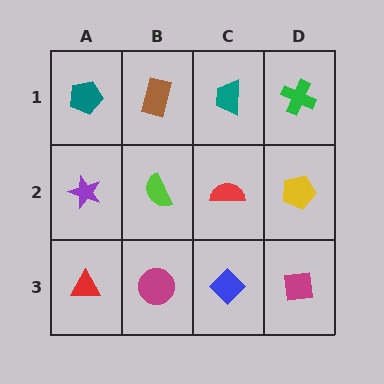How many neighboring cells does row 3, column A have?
2.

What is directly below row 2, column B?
A magenta circle.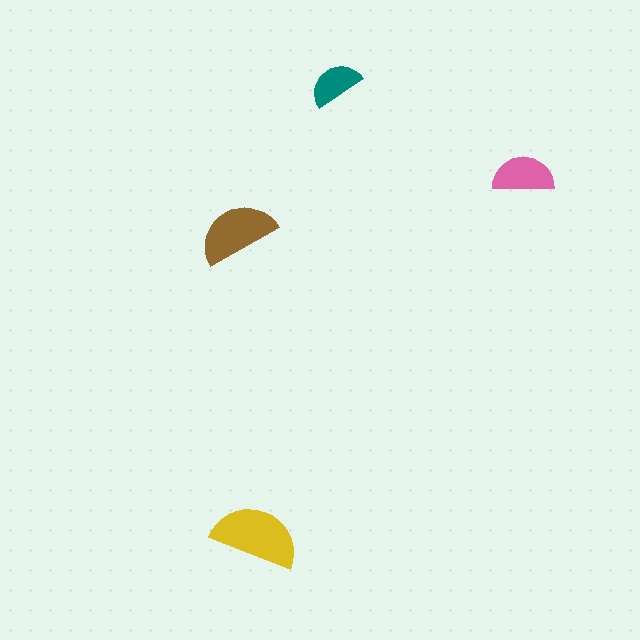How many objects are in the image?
There are 4 objects in the image.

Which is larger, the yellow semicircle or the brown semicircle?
The yellow one.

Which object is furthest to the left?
The brown semicircle is leftmost.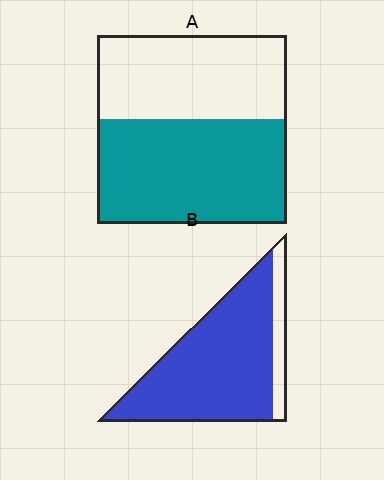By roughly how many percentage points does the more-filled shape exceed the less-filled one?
By roughly 30 percentage points (B over A).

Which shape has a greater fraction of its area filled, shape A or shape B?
Shape B.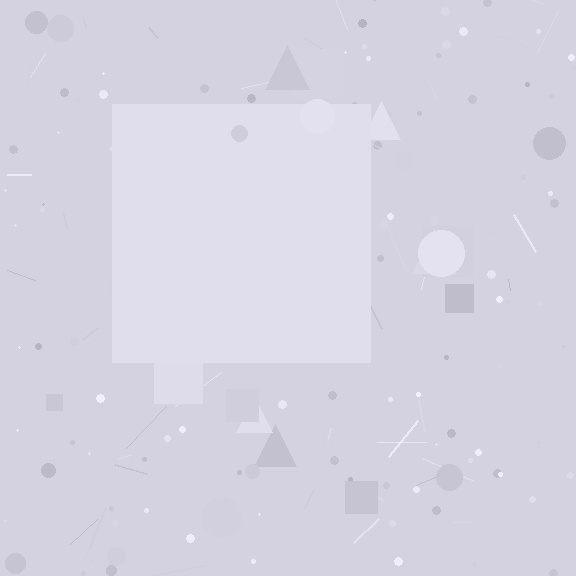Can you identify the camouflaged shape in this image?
The camouflaged shape is a square.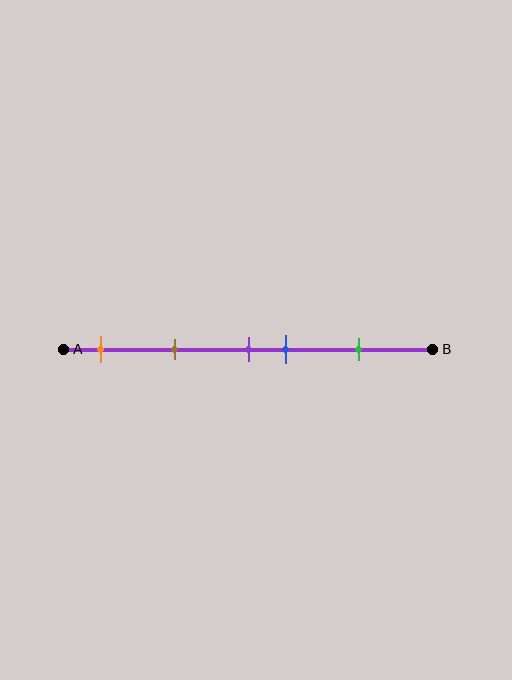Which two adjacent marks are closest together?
The purple and blue marks are the closest adjacent pair.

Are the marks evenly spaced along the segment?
No, the marks are not evenly spaced.